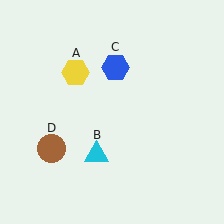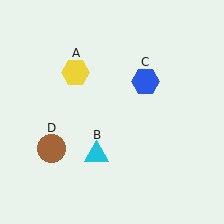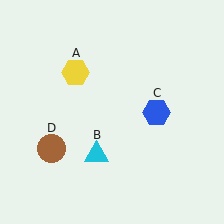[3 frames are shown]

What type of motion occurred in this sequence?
The blue hexagon (object C) rotated clockwise around the center of the scene.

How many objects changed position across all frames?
1 object changed position: blue hexagon (object C).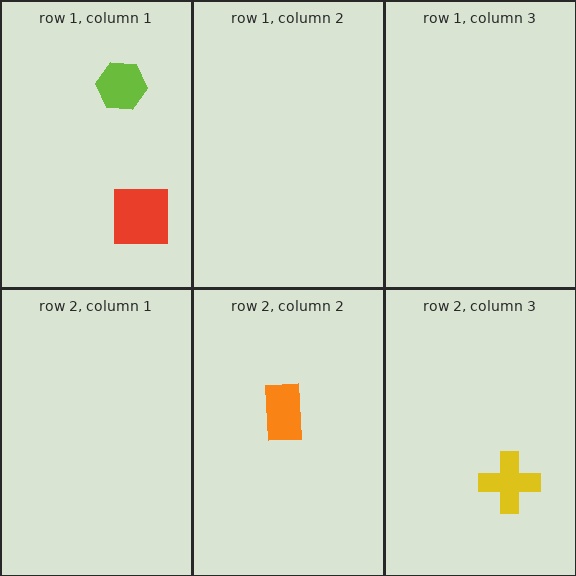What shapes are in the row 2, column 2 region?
The orange rectangle.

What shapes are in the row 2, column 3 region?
The yellow cross.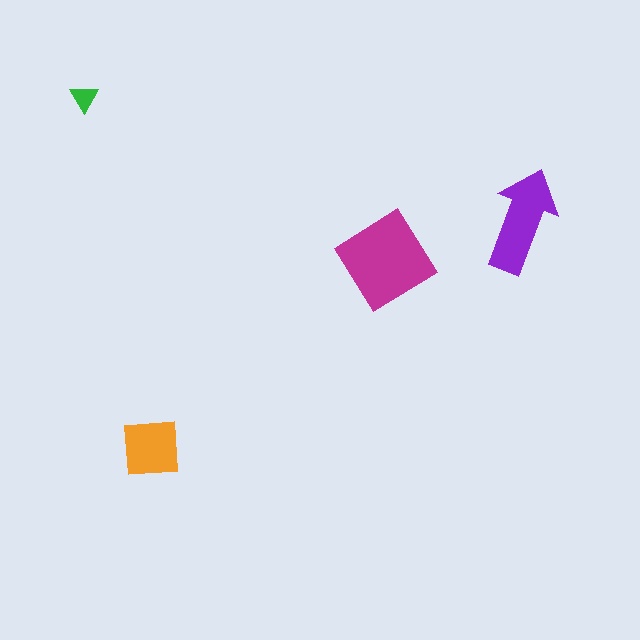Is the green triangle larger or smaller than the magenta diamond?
Smaller.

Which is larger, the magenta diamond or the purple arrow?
The magenta diamond.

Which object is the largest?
The magenta diamond.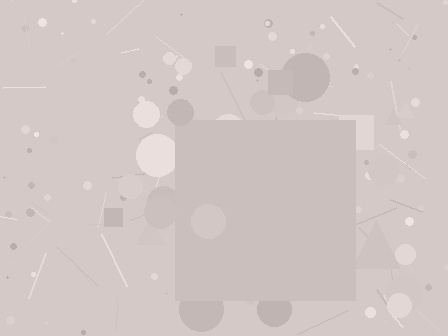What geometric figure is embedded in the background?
A square is embedded in the background.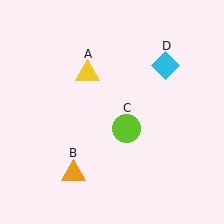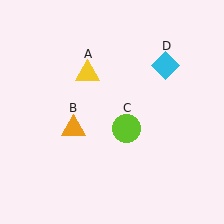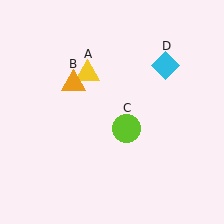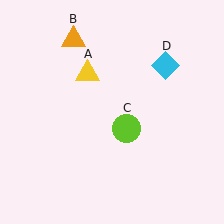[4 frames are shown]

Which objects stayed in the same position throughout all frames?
Yellow triangle (object A) and lime circle (object C) and cyan diamond (object D) remained stationary.